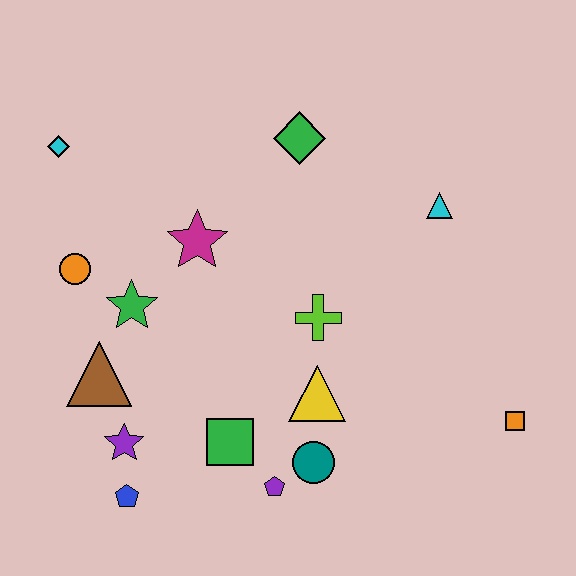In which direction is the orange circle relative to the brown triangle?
The orange circle is above the brown triangle.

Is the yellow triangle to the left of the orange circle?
No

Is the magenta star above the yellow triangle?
Yes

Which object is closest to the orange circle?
The green star is closest to the orange circle.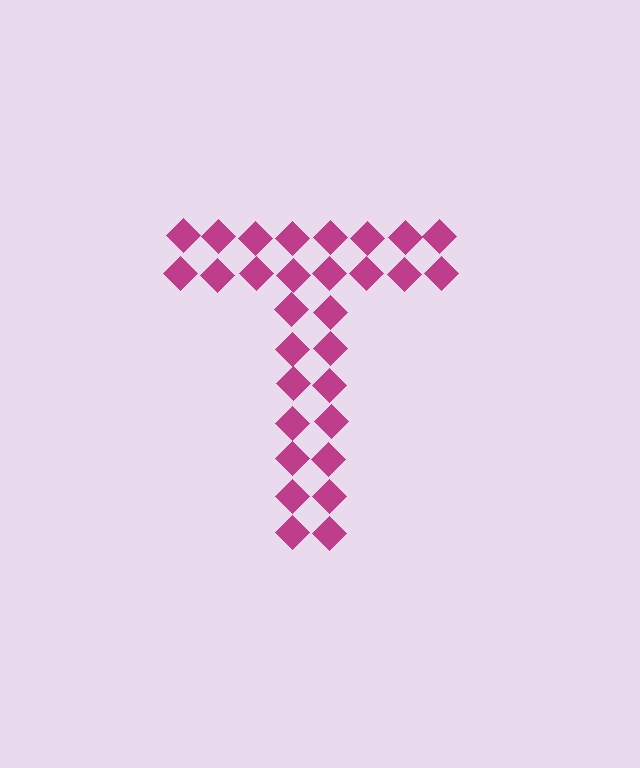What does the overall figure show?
The overall figure shows the letter T.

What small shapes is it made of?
It is made of small diamonds.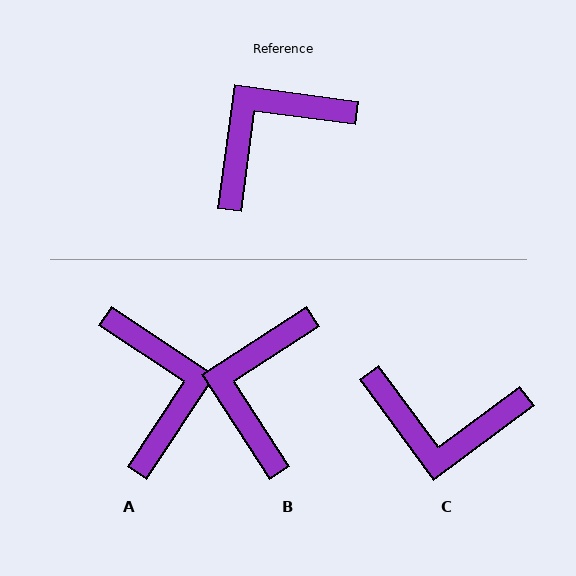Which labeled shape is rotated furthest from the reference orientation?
C, about 134 degrees away.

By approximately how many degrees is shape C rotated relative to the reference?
Approximately 134 degrees counter-clockwise.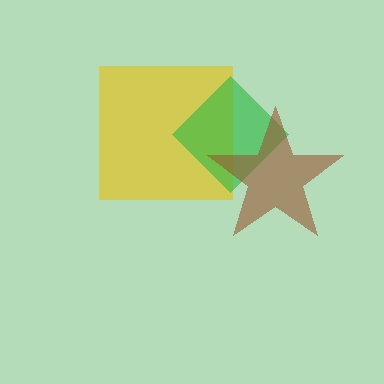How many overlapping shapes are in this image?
There are 3 overlapping shapes in the image.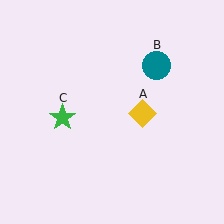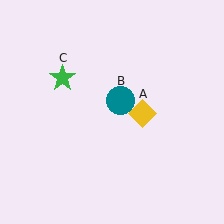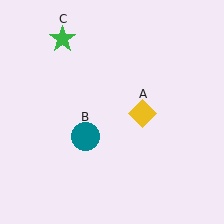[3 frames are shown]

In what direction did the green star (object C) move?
The green star (object C) moved up.